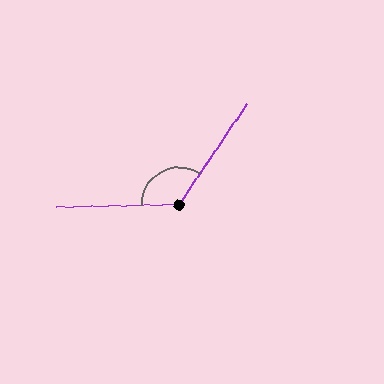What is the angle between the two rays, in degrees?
Approximately 125 degrees.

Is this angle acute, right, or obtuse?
It is obtuse.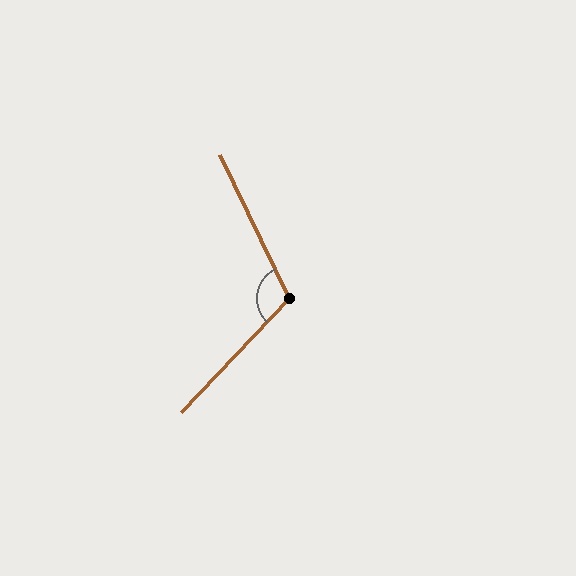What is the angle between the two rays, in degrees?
Approximately 111 degrees.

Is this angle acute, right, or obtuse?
It is obtuse.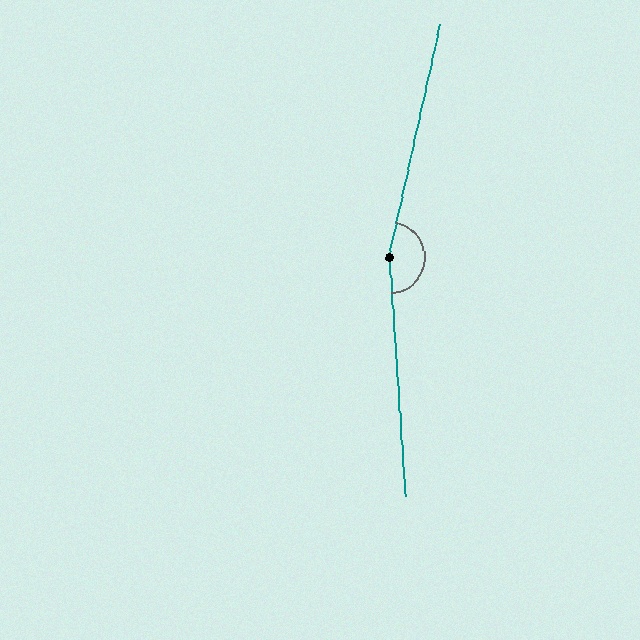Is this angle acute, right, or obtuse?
It is obtuse.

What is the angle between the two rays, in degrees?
Approximately 164 degrees.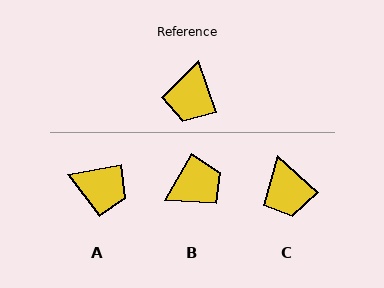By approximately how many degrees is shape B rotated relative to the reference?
Approximately 131 degrees counter-clockwise.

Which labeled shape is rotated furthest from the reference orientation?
B, about 131 degrees away.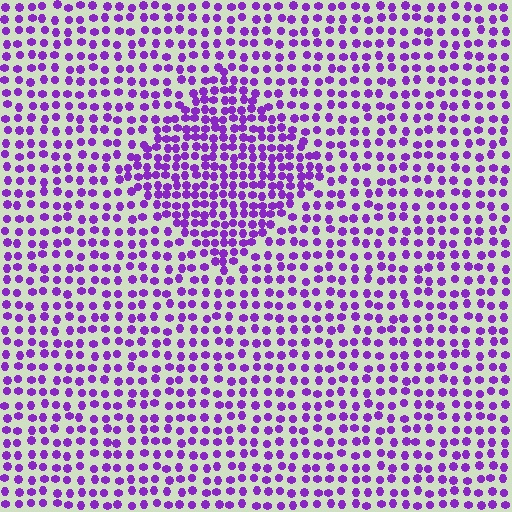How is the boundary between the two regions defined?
The boundary is defined by a change in element density (approximately 1.7x ratio). All elements are the same color, size, and shape.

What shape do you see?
I see a diamond.